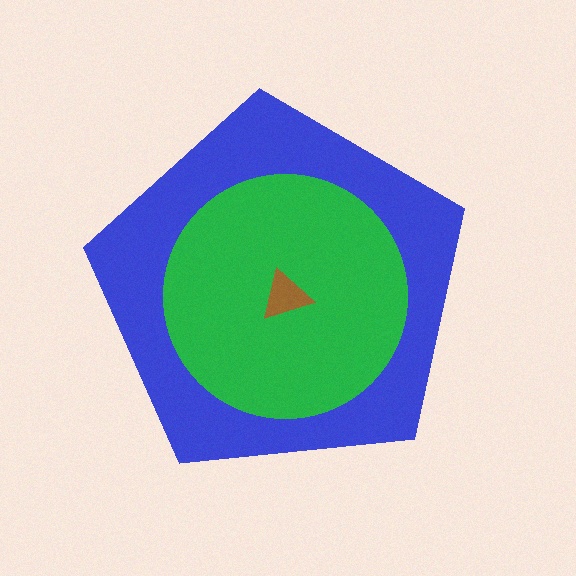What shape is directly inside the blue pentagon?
The green circle.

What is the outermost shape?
The blue pentagon.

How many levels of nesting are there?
3.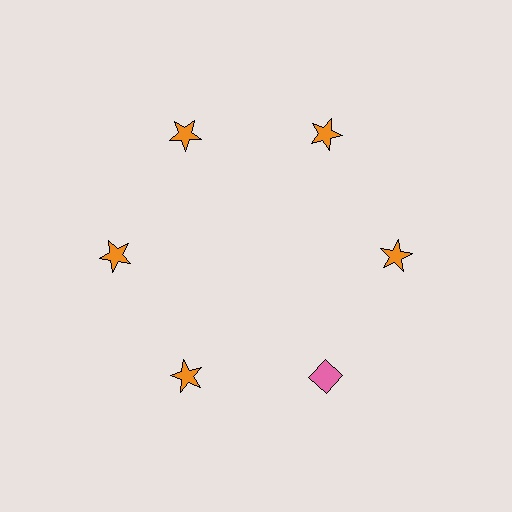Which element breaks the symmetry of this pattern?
The pink diamond at roughly the 5 o'clock position breaks the symmetry. All other shapes are orange stars.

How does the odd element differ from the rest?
It differs in both color (pink instead of orange) and shape (diamond instead of star).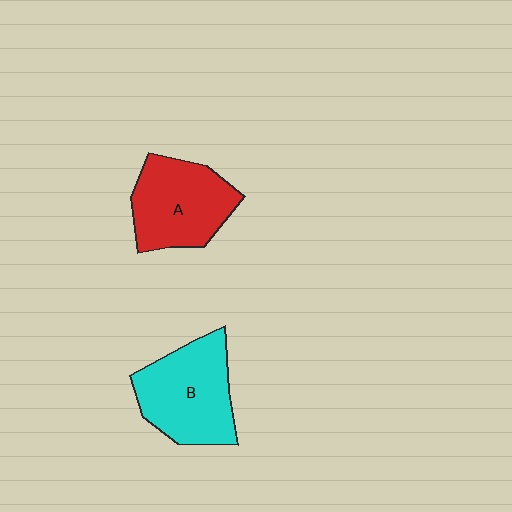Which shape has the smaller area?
Shape A (red).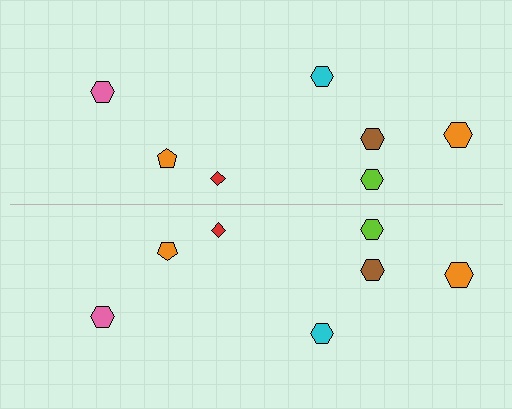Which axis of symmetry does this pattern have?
The pattern has a horizontal axis of symmetry running through the center of the image.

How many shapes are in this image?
There are 14 shapes in this image.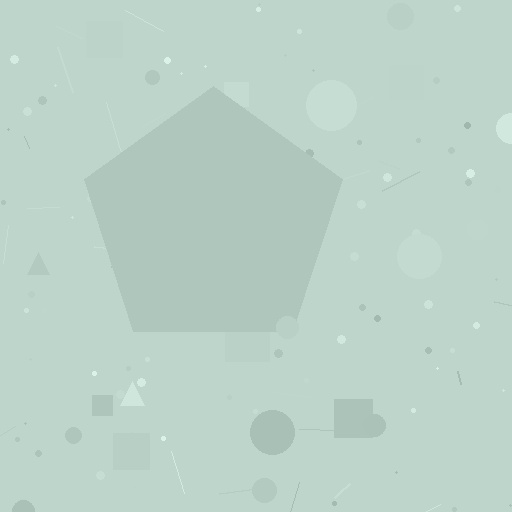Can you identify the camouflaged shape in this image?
The camouflaged shape is a pentagon.